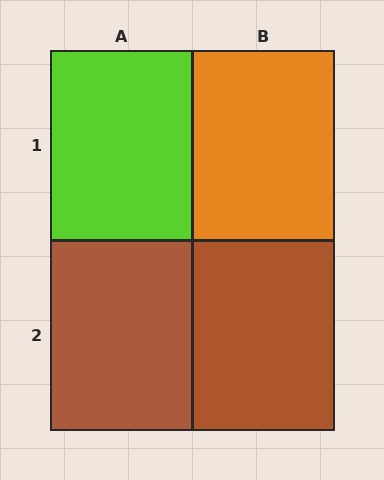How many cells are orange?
1 cell is orange.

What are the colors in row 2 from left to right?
Brown, brown.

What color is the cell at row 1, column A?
Lime.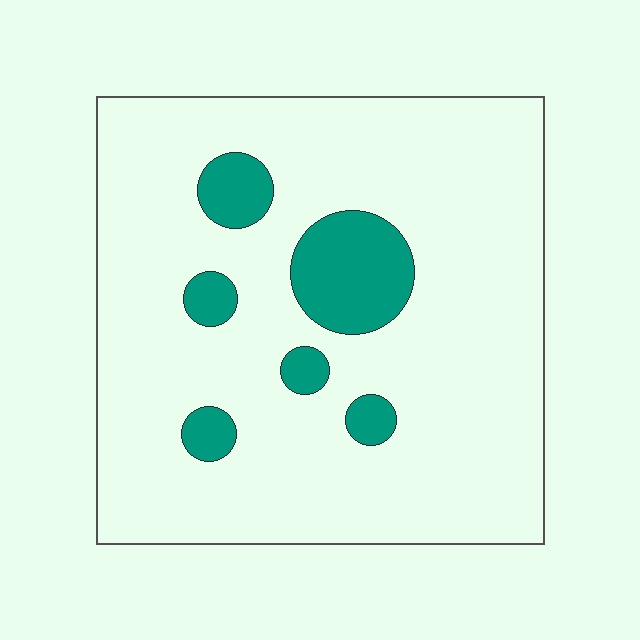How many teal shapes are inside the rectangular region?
6.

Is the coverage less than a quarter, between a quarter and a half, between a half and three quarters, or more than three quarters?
Less than a quarter.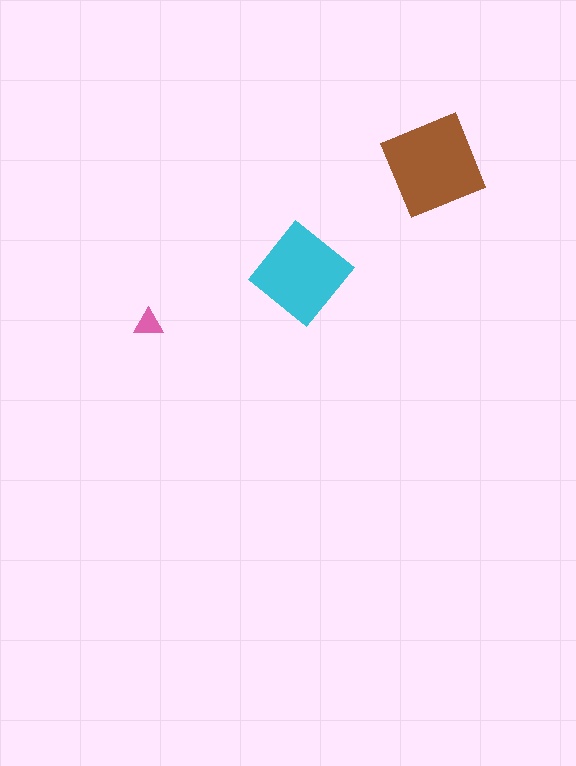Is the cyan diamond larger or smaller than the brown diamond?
Smaller.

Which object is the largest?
The brown diamond.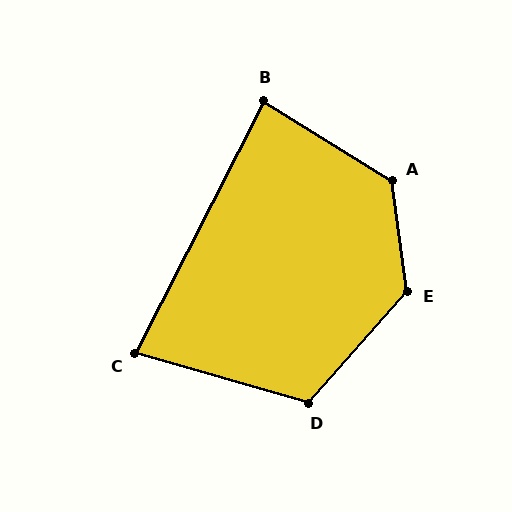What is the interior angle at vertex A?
Approximately 130 degrees (obtuse).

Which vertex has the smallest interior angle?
C, at approximately 79 degrees.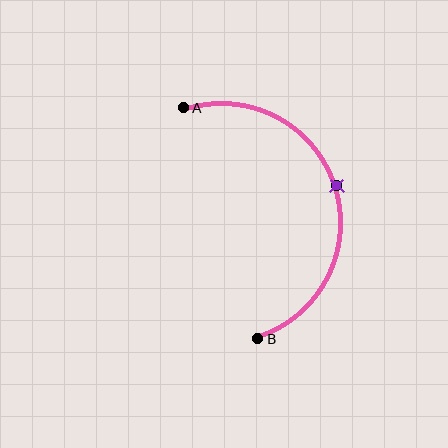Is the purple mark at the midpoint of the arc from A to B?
Yes. The purple mark lies on the arc at equal arc-length from both A and B — it is the arc midpoint.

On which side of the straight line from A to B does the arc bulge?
The arc bulges to the right of the straight line connecting A and B.